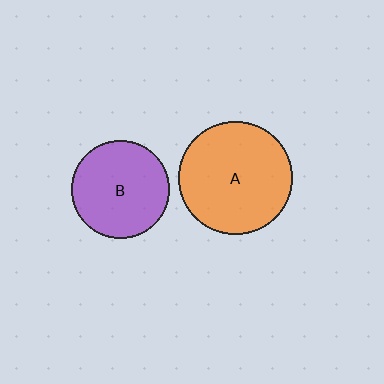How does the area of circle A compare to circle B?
Approximately 1.3 times.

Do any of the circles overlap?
No, none of the circles overlap.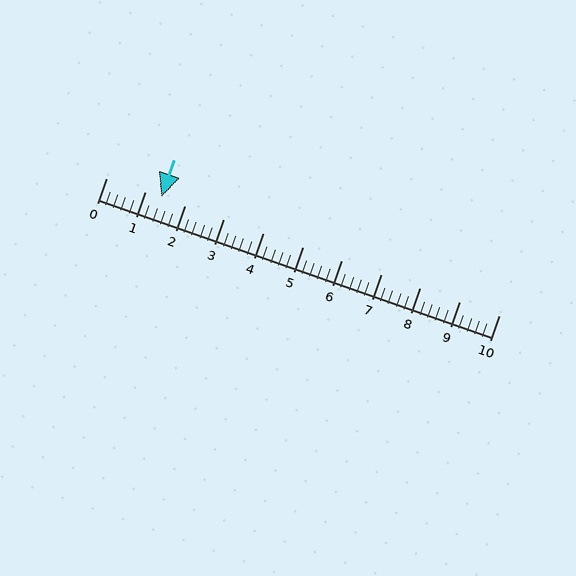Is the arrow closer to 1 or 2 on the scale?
The arrow is closer to 1.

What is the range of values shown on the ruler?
The ruler shows values from 0 to 10.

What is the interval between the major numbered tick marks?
The major tick marks are spaced 1 units apart.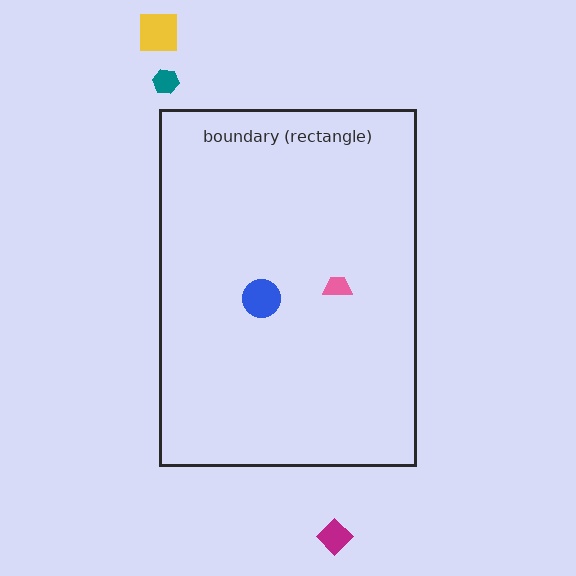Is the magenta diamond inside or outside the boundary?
Outside.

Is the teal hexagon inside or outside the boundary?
Outside.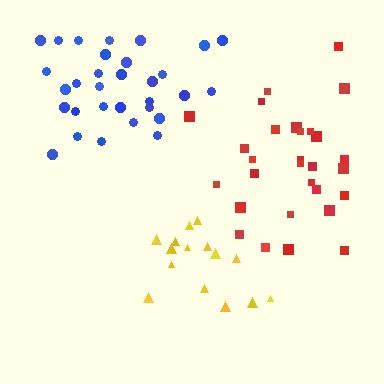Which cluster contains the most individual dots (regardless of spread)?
Blue (31).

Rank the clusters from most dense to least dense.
blue, red, yellow.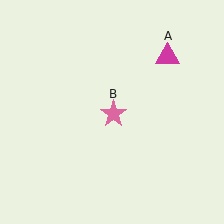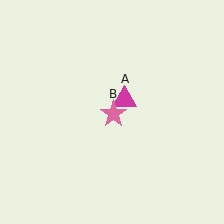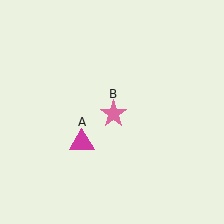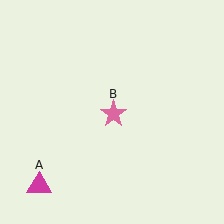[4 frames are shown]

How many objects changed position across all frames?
1 object changed position: magenta triangle (object A).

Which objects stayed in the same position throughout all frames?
Pink star (object B) remained stationary.